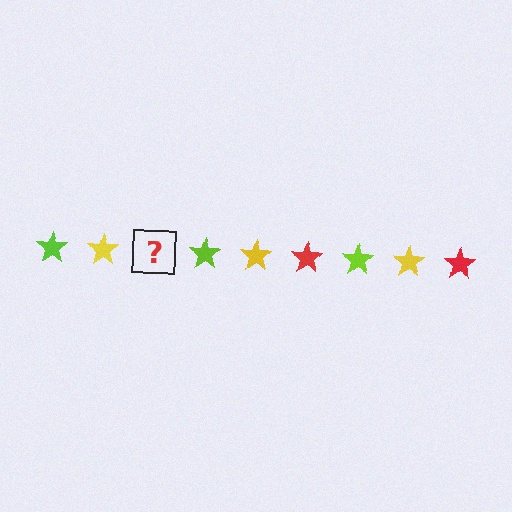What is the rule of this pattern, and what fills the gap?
The rule is that the pattern cycles through lime, yellow, red stars. The gap should be filled with a red star.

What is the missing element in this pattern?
The missing element is a red star.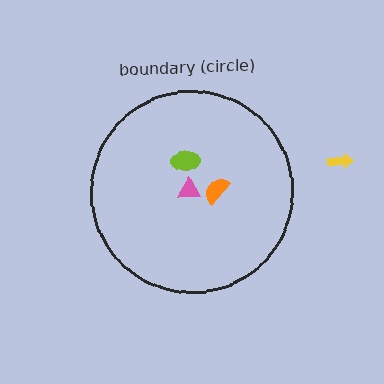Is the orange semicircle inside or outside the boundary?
Inside.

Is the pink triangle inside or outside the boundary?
Inside.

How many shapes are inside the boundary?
3 inside, 1 outside.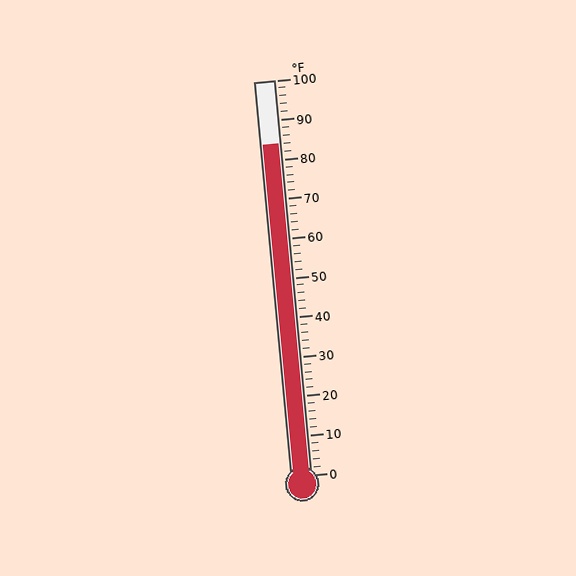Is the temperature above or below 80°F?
The temperature is above 80°F.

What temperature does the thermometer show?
The thermometer shows approximately 84°F.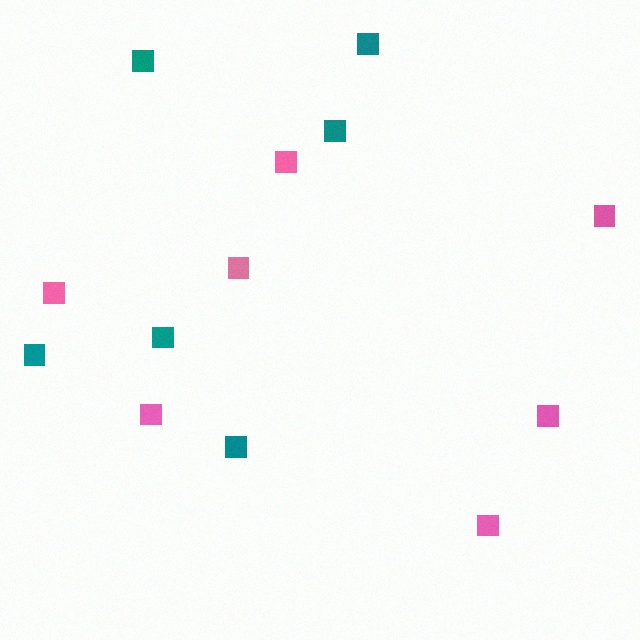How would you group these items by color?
There are 2 groups: one group of teal squares (6) and one group of pink squares (7).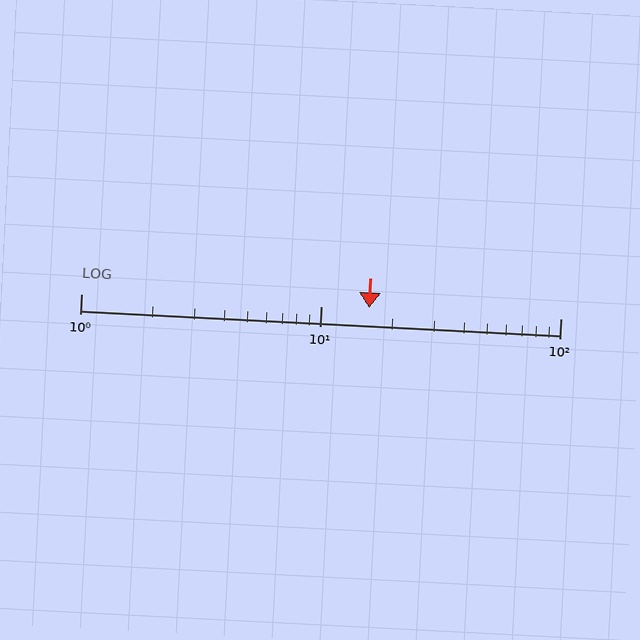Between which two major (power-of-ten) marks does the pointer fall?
The pointer is between 10 and 100.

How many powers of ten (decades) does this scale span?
The scale spans 2 decades, from 1 to 100.